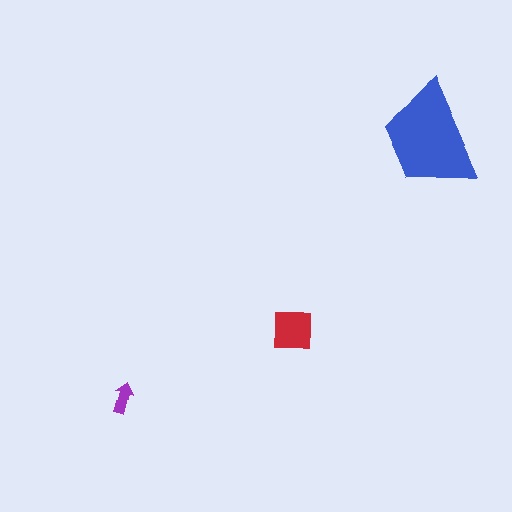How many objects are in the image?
There are 3 objects in the image.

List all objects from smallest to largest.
The purple arrow, the red square, the blue trapezoid.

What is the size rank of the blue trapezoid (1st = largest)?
1st.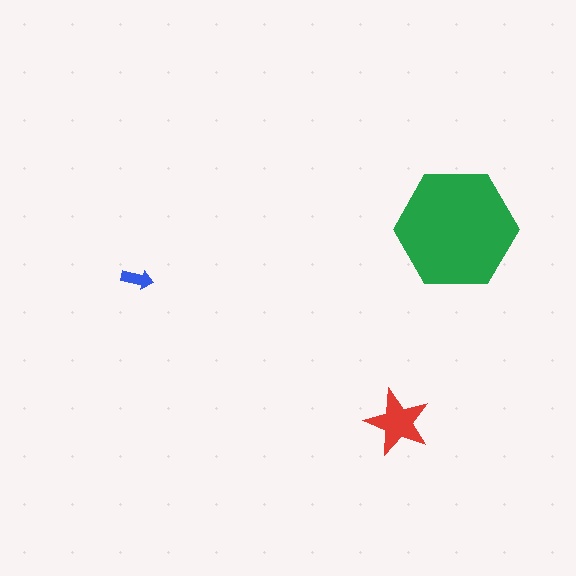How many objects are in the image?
There are 3 objects in the image.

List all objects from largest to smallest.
The green hexagon, the red star, the blue arrow.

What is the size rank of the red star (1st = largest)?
2nd.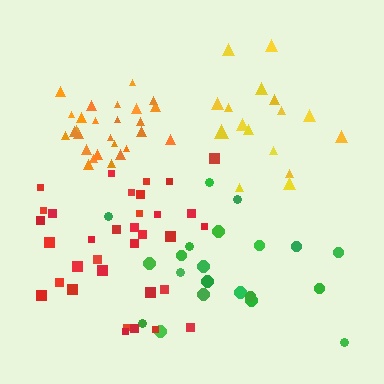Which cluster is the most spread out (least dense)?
Green.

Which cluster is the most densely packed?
Orange.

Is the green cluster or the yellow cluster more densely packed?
Yellow.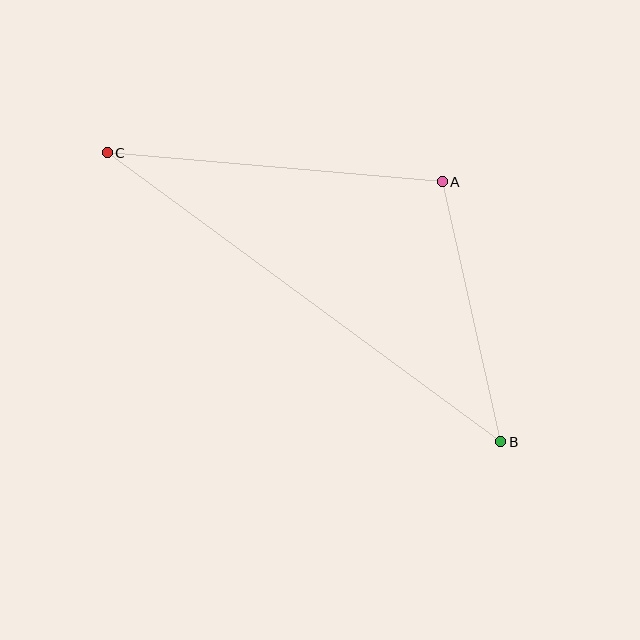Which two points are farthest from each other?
Points B and C are farthest from each other.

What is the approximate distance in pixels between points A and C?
The distance between A and C is approximately 336 pixels.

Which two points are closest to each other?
Points A and B are closest to each other.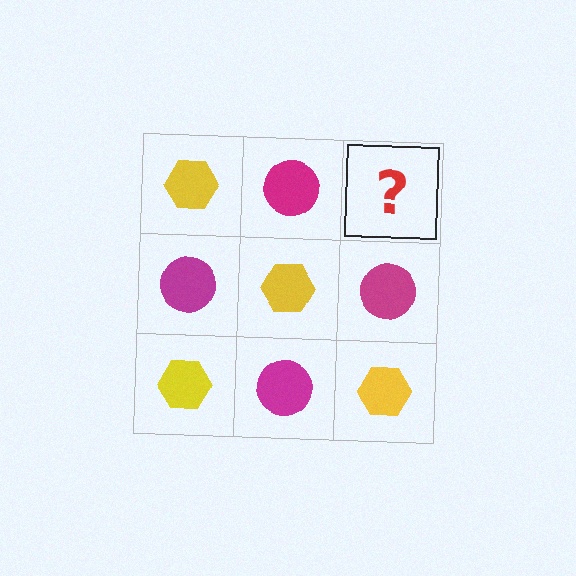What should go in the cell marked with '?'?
The missing cell should contain a yellow hexagon.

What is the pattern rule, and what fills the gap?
The rule is that it alternates yellow hexagon and magenta circle in a checkerboard pattern. The gap should be filled with a yellow hexagon.